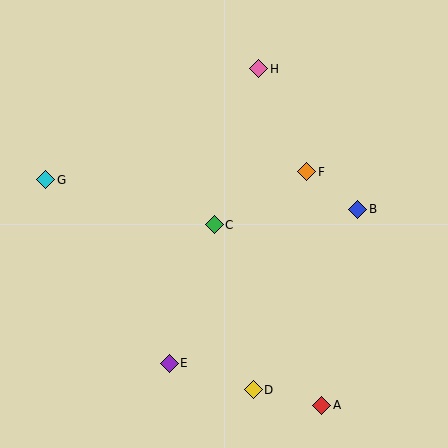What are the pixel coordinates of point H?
Point H is at (259, 69).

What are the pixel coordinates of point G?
Point G is at (46, 180).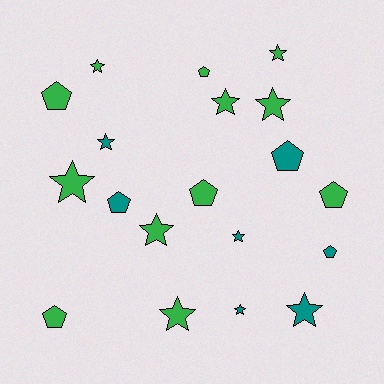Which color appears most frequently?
Green, with 12 objects.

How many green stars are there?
There are 7 green stars.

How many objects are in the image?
There are 19 objects.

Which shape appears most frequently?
Star, with 11 objects.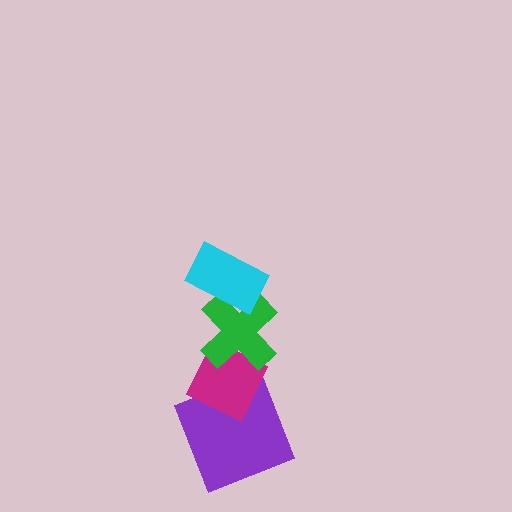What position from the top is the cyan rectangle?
The cyan rectangle is 1st from the top.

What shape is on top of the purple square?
The magenta diamond is on top of the purple square.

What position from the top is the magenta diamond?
The magenta diamond is 3rd from the top.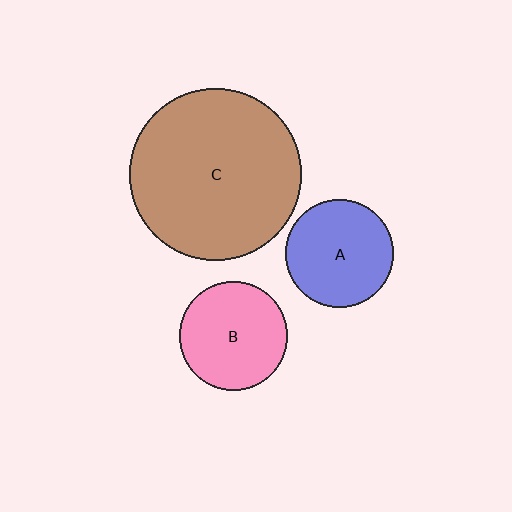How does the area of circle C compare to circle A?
Approximately 2.5 times.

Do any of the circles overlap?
No, none of the circles overlap.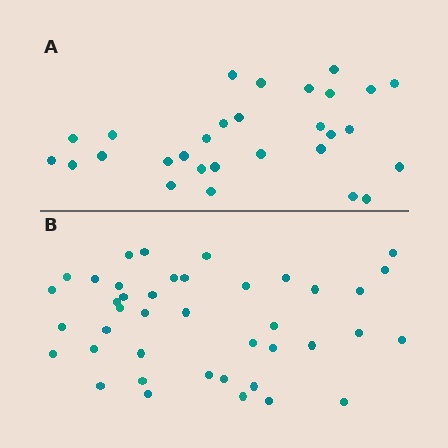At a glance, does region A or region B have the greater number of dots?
Region B (the bottom region) has more dots.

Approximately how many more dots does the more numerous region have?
Region B has roughly 12 or so more dots than region A.